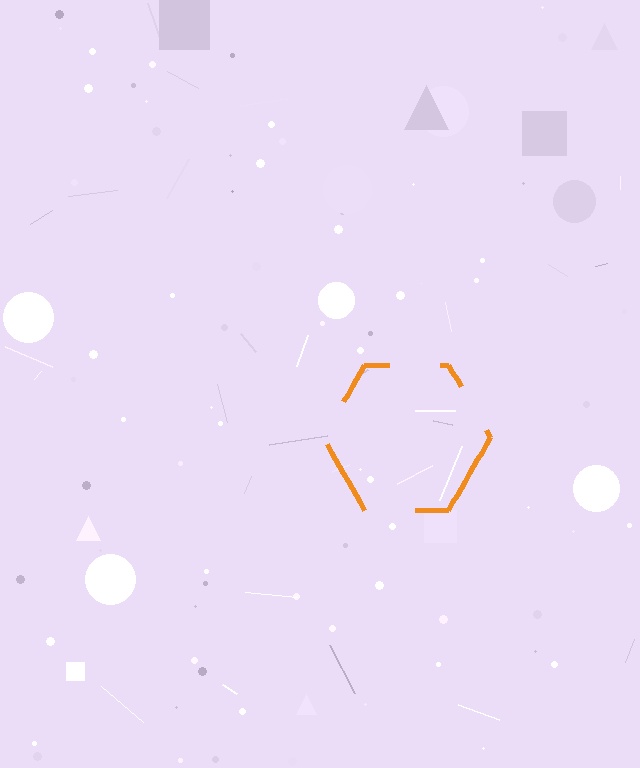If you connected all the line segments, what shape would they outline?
They would outline a hexagon.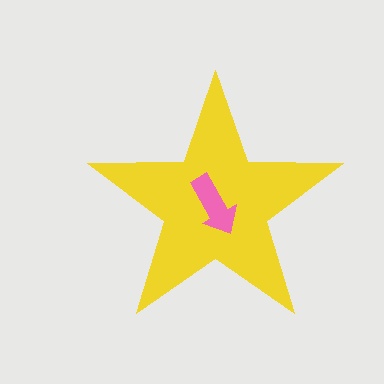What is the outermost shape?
The yellow star.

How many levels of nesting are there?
2.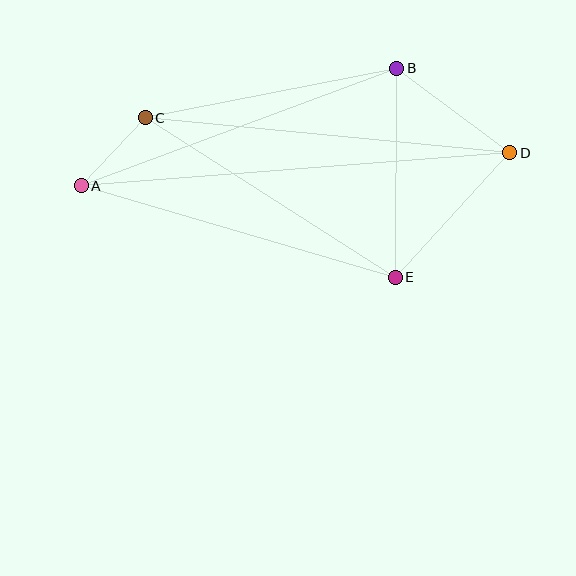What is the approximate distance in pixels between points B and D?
The distance between B and D is approximately 141 pixels.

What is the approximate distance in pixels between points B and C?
The distance between B and C is approximately 257 pixels.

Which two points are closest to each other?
Points A and C are closest to each other.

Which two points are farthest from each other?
Points A and D are farthest from each other.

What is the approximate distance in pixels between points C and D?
The distance between C and D is approximately 366 pixels.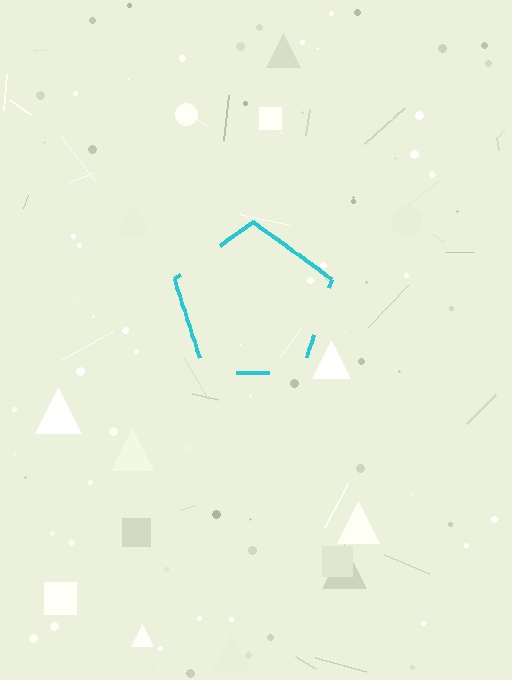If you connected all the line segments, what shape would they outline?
They would outline a pentagon.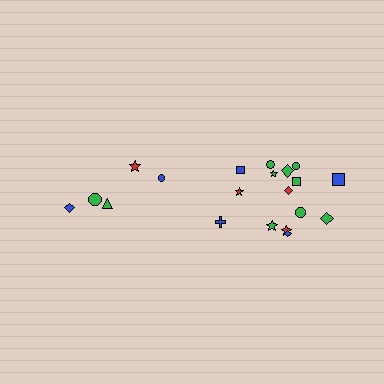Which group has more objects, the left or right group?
The right group.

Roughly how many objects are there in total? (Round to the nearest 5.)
Roughly 20 objects in total.